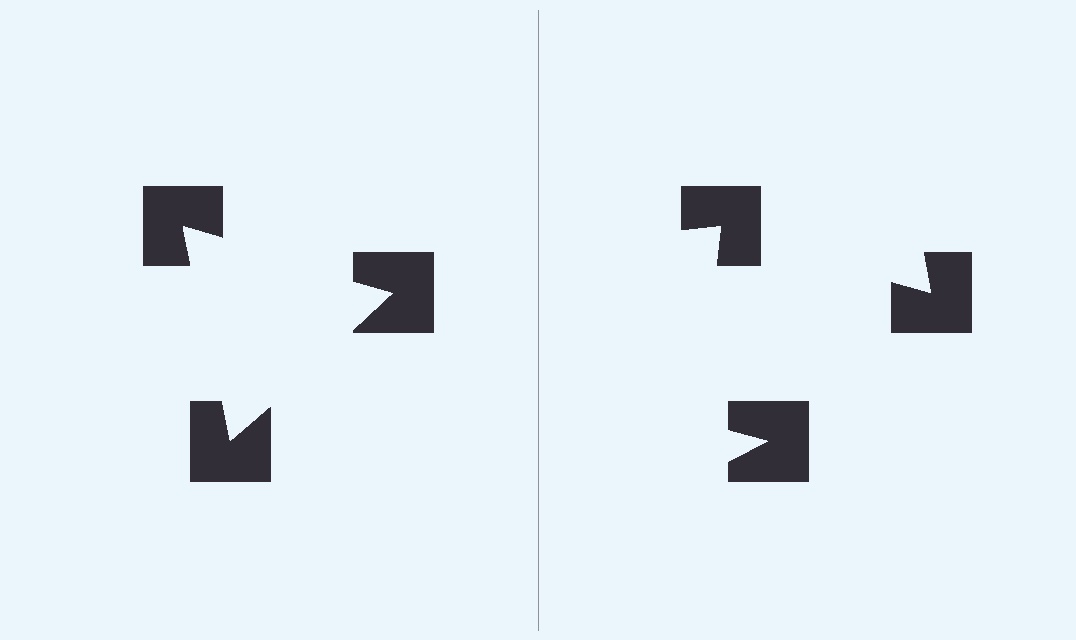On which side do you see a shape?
An illusory triangle appears on the left side. On the right side the wedge cuts are rotated, so no coherent shape forms.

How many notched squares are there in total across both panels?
6 — 3 on each side.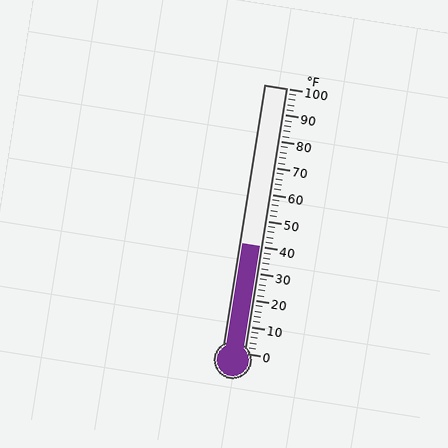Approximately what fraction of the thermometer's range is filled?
The thermometer is filled to approximately 40% of its range.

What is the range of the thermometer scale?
The thermometer scale ranges from 0°F to 100°F.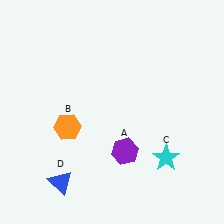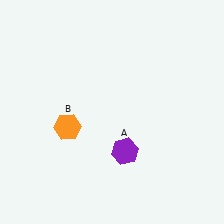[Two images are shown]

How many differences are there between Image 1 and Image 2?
There are 2 differences between the two images.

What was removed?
The cyan star (C), the blue triangle (D) were removed in Image 2.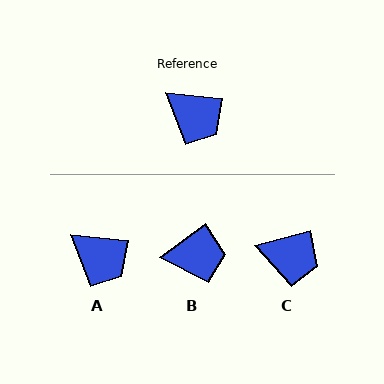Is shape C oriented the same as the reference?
No, it is off by about 21 degrees.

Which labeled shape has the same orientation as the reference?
A.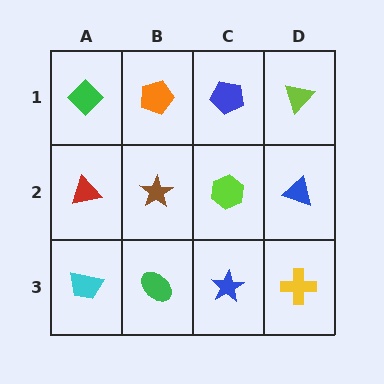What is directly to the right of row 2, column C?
A blue triangle.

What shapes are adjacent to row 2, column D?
A lime triangle (row 1, column D), a yellow cross (row 3, column D), a lime hexagon (row 2, column C).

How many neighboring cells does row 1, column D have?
2.